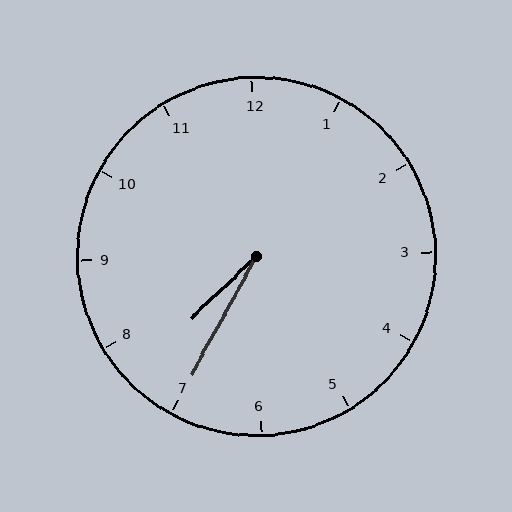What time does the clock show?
7:35.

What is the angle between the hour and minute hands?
Approximately 18 degrees.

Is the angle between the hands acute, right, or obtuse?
It is acute.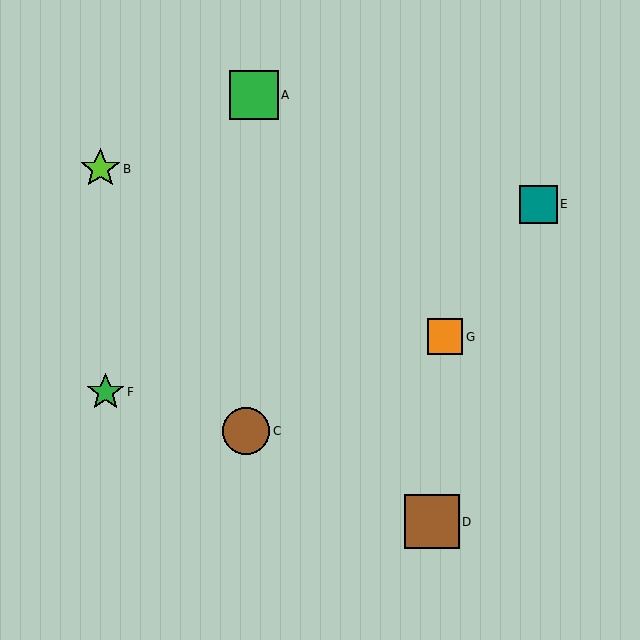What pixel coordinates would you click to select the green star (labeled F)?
Click at (106, 392) to select the green star F.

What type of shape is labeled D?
Shape D is a brown square.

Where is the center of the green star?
The center of the green star is at (106, 392).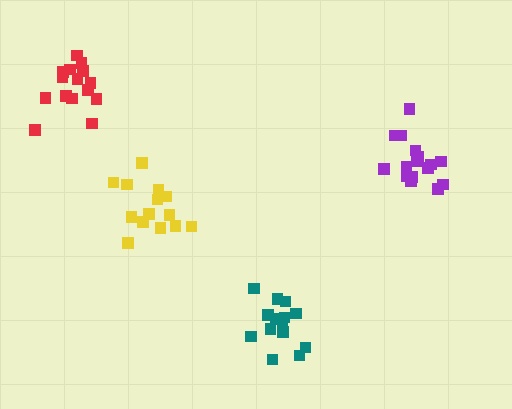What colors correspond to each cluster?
The clusters are colored: yellow, purple, red, teal.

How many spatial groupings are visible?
There are 4 spatial groupings.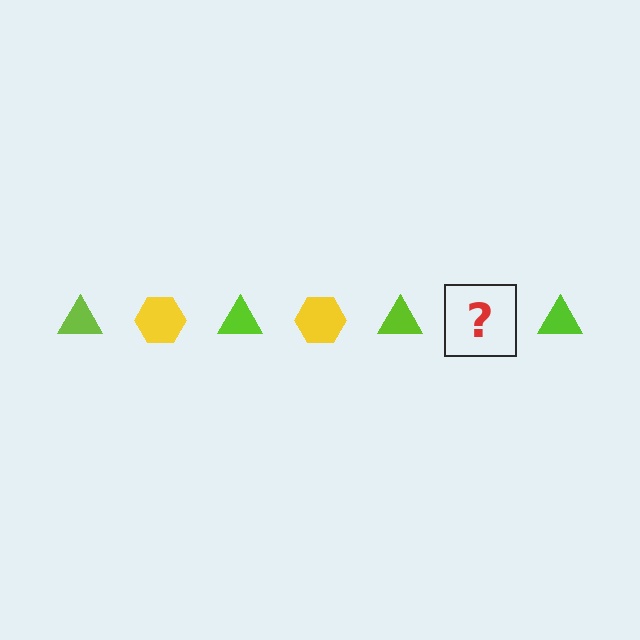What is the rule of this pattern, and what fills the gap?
The rule is that the pattern alternates between lime triangle and yellow hexagon. The gap should be filled with a yellow hexagon.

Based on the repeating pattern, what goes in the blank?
The blank should be a yellow hexagon.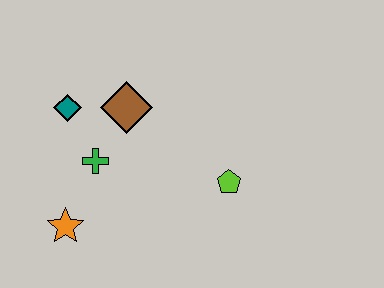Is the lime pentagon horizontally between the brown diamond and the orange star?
No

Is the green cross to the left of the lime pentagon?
Yes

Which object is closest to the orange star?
The green cross is closest to the orange star.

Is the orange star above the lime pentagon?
No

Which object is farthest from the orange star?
The lime pentagon is farthest from the orange star.